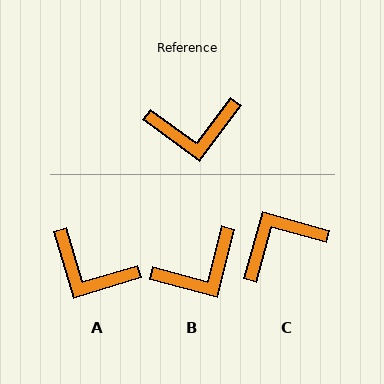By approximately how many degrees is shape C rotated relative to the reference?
Approximately 159 degrees clockwise.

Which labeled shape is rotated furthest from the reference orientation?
C, about 159 degrees away.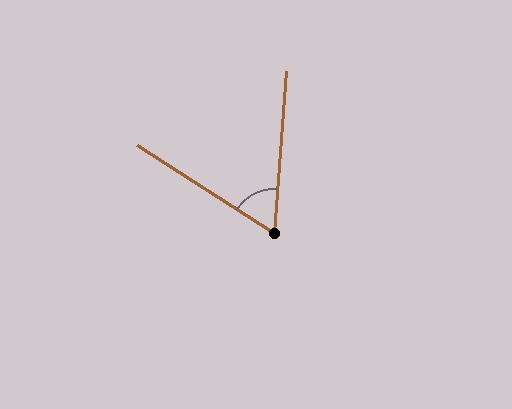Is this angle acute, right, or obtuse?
It is acute.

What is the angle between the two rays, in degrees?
Approximately 62 degrees.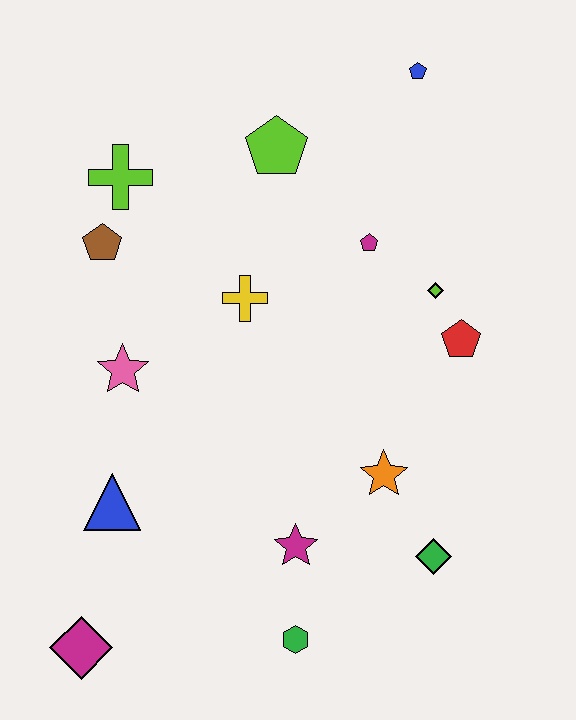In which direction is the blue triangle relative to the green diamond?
The blue triangle is to the left of the green diamond.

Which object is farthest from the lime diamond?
The magenta diamond is farthest from the lime diamond.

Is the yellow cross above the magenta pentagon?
No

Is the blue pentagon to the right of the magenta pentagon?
Yes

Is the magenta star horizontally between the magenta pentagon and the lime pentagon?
Yes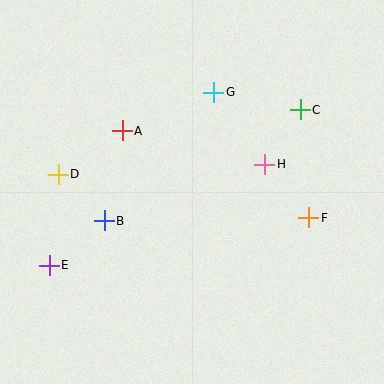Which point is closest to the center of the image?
Point H at (265, 164) is closest to the center.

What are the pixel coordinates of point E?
Point E is at (49, 265).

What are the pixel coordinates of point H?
Point H is at (265, 164).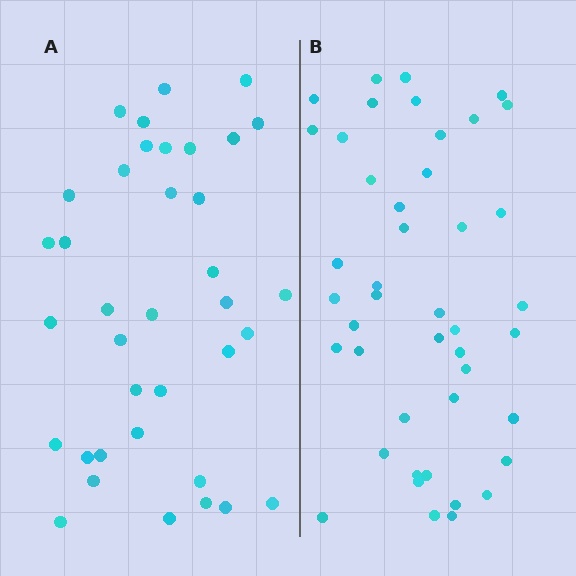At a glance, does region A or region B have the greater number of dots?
Region B (the right region) has more dots.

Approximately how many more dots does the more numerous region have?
Region B has roughly 8 or so more dots than region A.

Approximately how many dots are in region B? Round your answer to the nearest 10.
About 40 dots. (The exact count is 44, which rounds to 40.)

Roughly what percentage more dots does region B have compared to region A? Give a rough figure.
About 20% more.